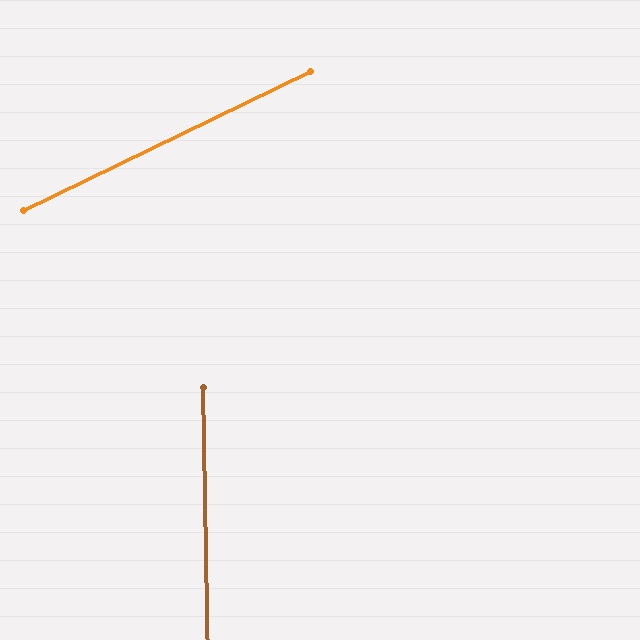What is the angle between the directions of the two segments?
Approximately 65 degrees.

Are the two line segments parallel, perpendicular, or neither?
Neither parallel nor perpendicular — they differ by about 65°.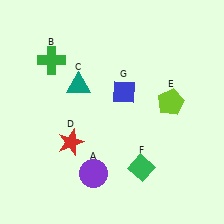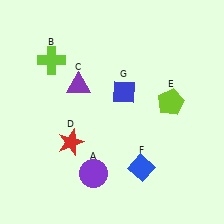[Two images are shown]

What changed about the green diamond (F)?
In Image 1, F is green. In Image 2, it changed to blue.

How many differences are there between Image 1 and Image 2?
There are 3 differences between the two images.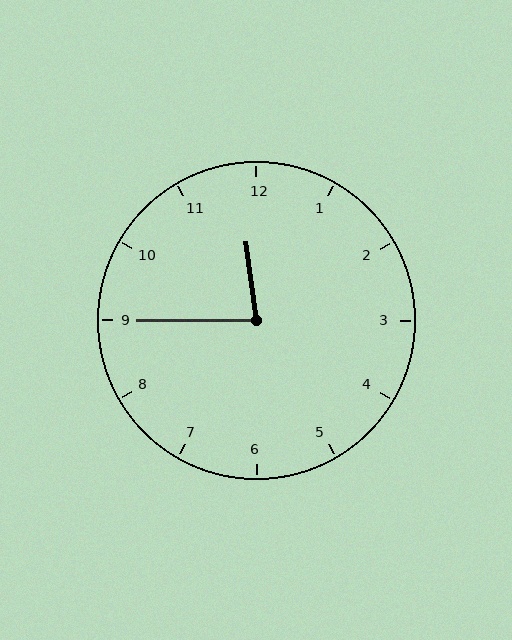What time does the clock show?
11:45.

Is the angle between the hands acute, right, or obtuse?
It is acute.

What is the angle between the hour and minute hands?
Approximately 82 degrees.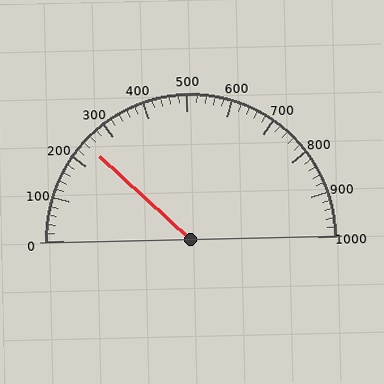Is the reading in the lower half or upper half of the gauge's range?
The reading is in the lower half of the range (0 to 1000).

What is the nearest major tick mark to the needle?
The nearest major tick mark is 200.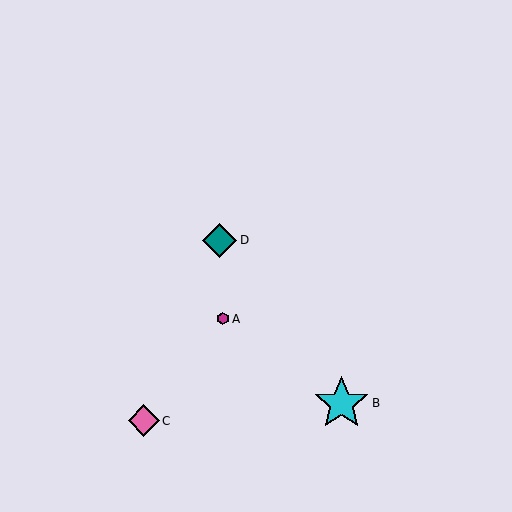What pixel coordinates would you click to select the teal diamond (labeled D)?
Click at (220, 240) to select the teal diamond D.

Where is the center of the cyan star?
The center of the cyan star is at (342, 403).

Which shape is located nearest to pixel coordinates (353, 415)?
The cyan star (labeled B) at (342, 403) is nearest to that location.